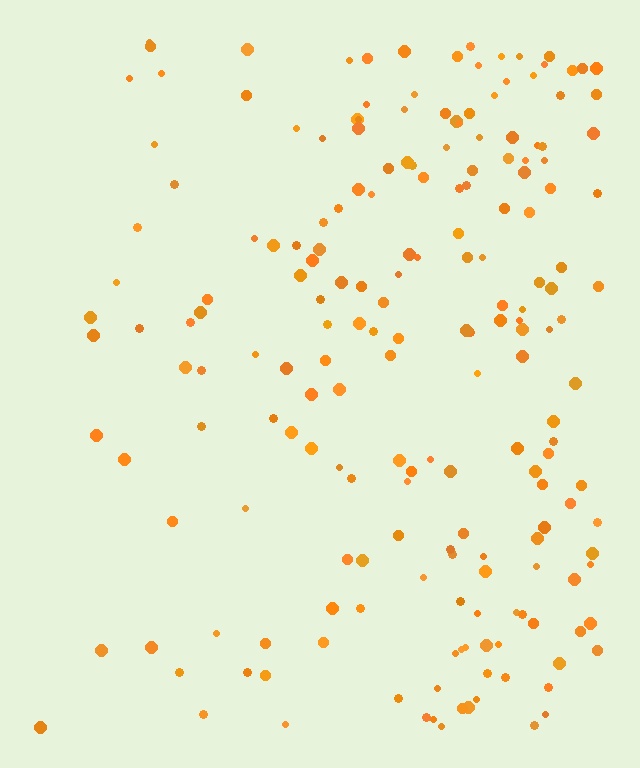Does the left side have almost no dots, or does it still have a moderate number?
Still a moderate number, just noticeably fewer than the right.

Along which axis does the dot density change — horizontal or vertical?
Horizontal.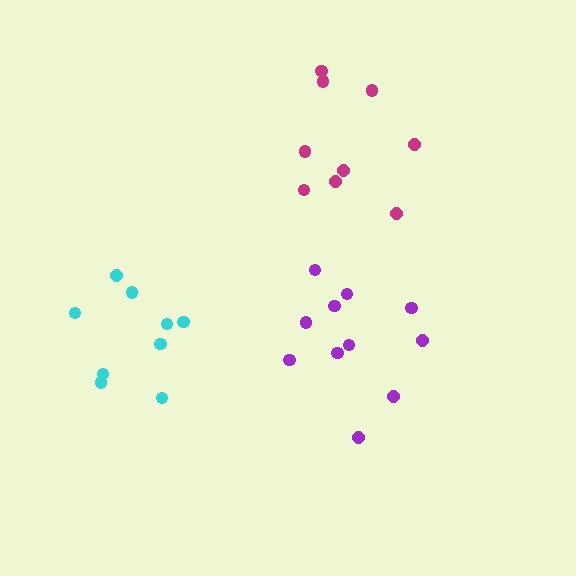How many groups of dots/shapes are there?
There are 3 groups.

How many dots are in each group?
Group 1: 9 dots, Group 2: 9 dots, Group 3: 11 dots (29 total).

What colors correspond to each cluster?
The clusters are colored: cyan, magenta, purple.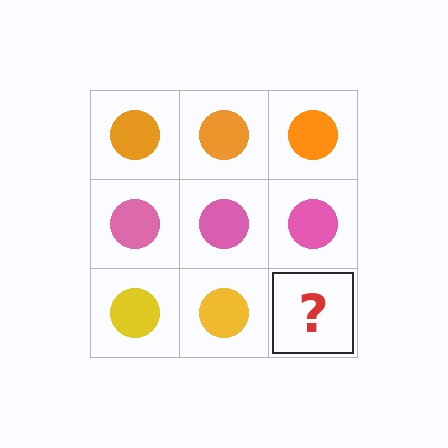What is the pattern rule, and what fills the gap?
The rule is that each row has a consistent color. The gap should be filled with a yellow circle.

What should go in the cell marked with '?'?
The missing cell should contain a yellow circle.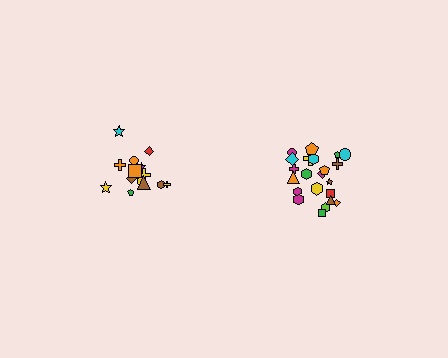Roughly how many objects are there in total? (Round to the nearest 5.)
Roughly 35 objects in total.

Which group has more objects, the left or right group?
The right group.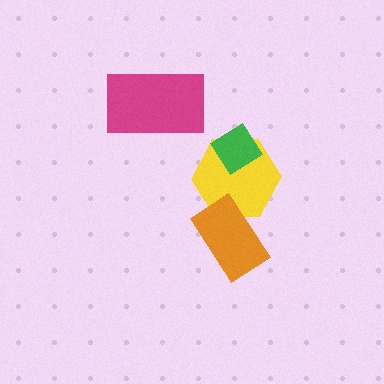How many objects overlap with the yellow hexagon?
2 objects overlap with the yellow hexagon.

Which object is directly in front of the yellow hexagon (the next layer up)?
The orange rectangle is directly in front of the yellow hexagon.